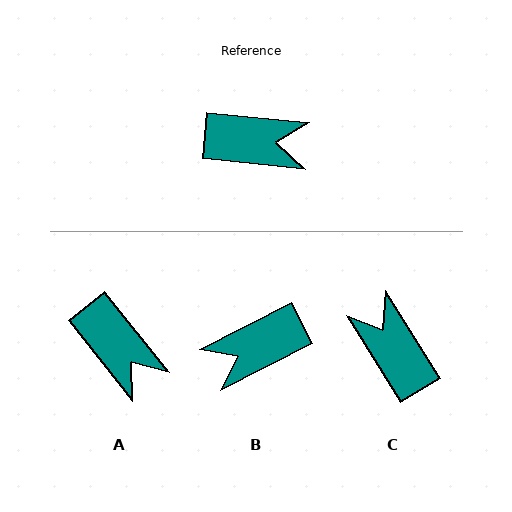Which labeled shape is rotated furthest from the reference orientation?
B, about 147 degrees away.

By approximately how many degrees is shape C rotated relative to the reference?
Approximately 128 degrees counter-clockwise.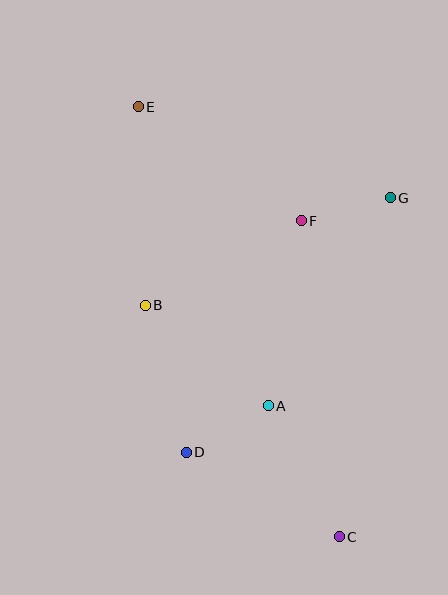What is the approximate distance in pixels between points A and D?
The distance between A and D is approximately 94 pixels.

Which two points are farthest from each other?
Points C and E are farthest from each other.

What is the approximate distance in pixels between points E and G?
The distance between E and G is approximately 268 pixels.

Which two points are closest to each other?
Points F and G are closest to each other.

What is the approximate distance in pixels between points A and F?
The distance between A and F is approximately 188 pixels.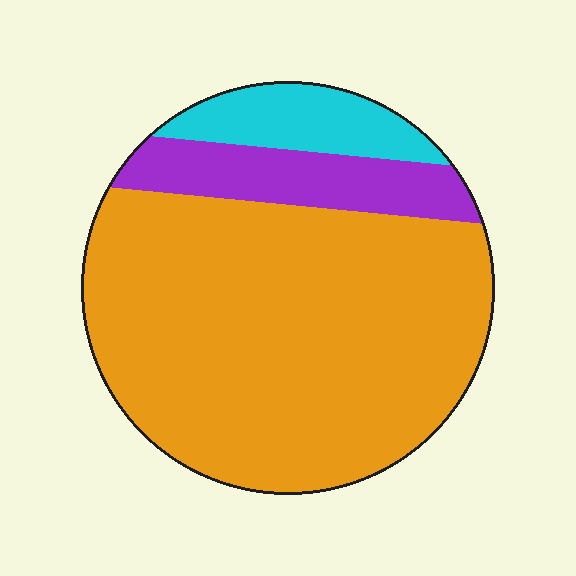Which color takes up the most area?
Orange, at roughly 75%.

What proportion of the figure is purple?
Purple takes up less than a sixth of the figure.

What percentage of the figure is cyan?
Cyan covers roughly 10% of the figure.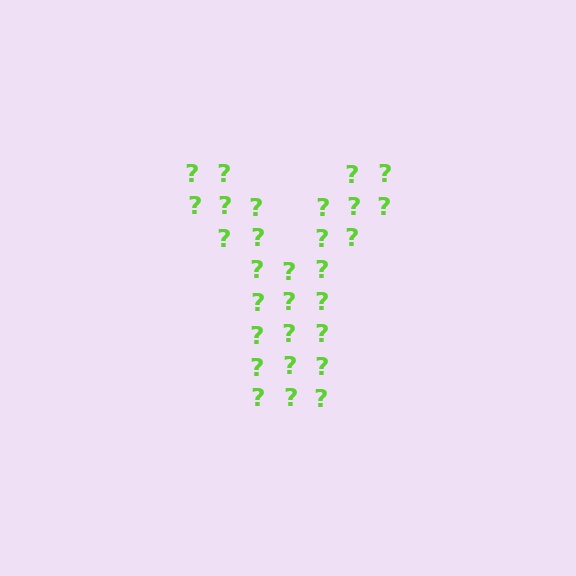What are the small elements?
The small elements are question marks.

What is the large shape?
The large shape is the letter Y.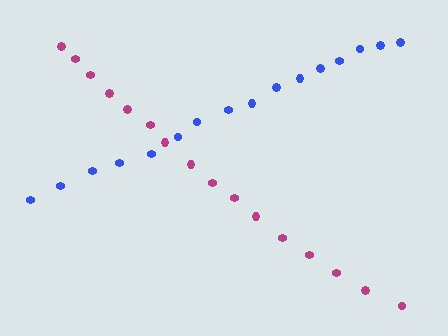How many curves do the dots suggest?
There are 2 distinct paths.